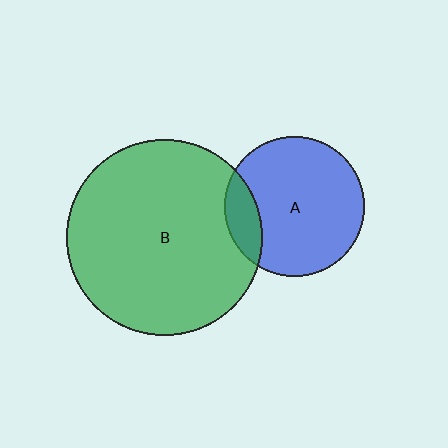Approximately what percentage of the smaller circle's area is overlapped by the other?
Approximately 15%.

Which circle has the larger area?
Circle B (green).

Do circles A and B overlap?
Yes.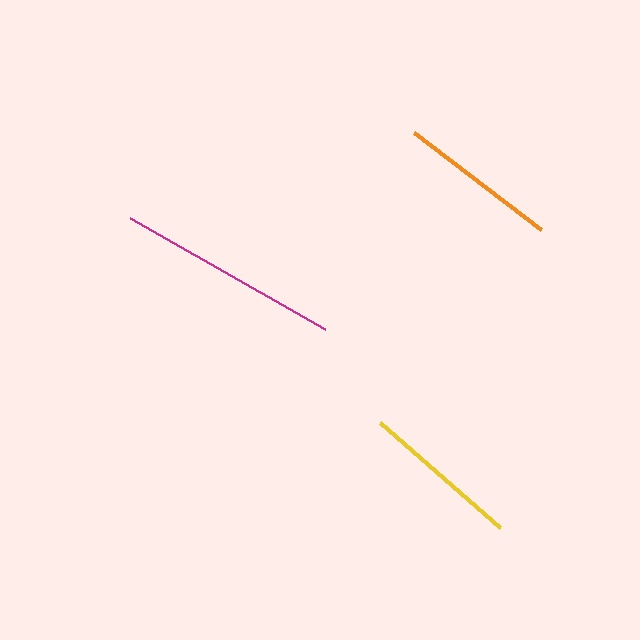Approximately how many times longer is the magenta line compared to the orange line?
The magenta line is approximately 1.4 times the length of the orange line.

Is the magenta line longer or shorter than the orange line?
The magenta line is longer than the orange line.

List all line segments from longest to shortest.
From longest to shortest: magenta, orange, yellow.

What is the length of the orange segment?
The orange segment is approximately 160 pixels long.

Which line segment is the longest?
The magenta line is the longest at approximately 224 pixels.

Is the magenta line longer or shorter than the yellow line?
The magenta line is longer than the yellow line.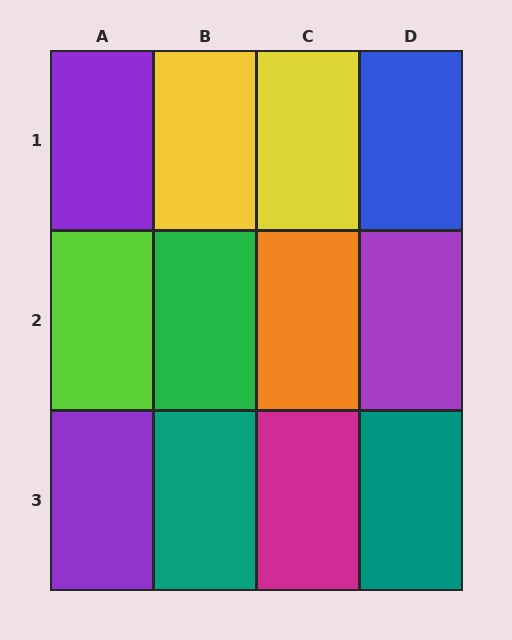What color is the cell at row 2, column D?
Purple.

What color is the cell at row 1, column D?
Blue.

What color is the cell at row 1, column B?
Yellow.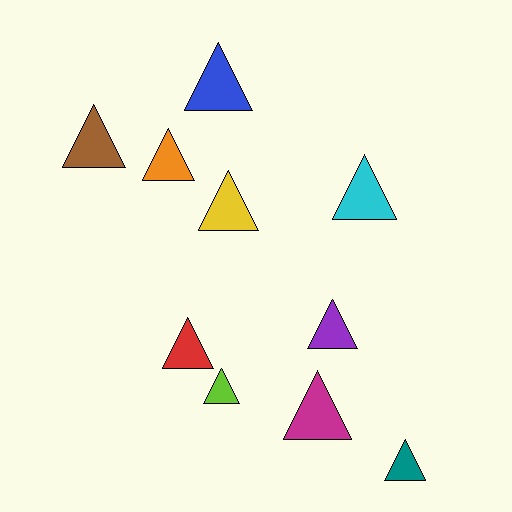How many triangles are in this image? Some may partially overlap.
There are 10 triangles.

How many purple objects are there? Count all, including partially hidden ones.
There is 1 purple object.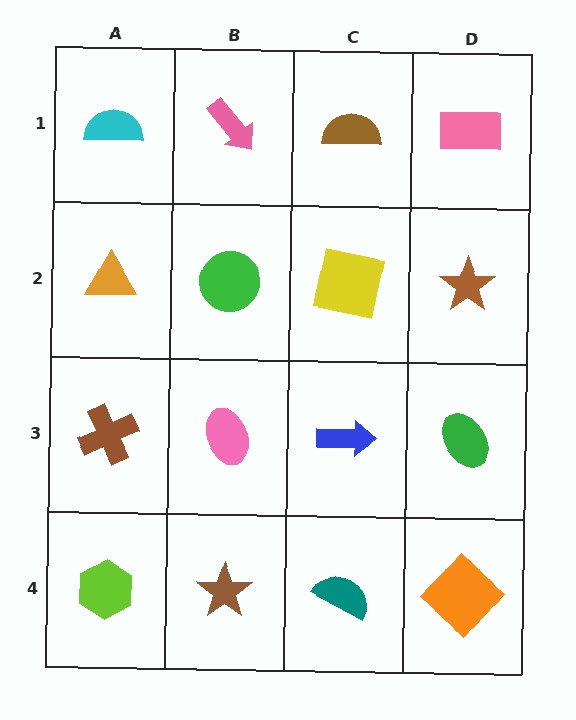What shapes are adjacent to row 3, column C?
A yellow square (row 2, column C), a teal semicircle (row 4, column C), a pink ellipse (row 3, column B), a green ellipse (row 3, column D).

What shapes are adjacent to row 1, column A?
An orange triangle (row 2, column A), a pink arrow (row 1, column B).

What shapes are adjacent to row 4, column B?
A pink ellipse (row 3, column B), a lime hexagon (row 4, column A), a teal semicircle (row 4, column C).